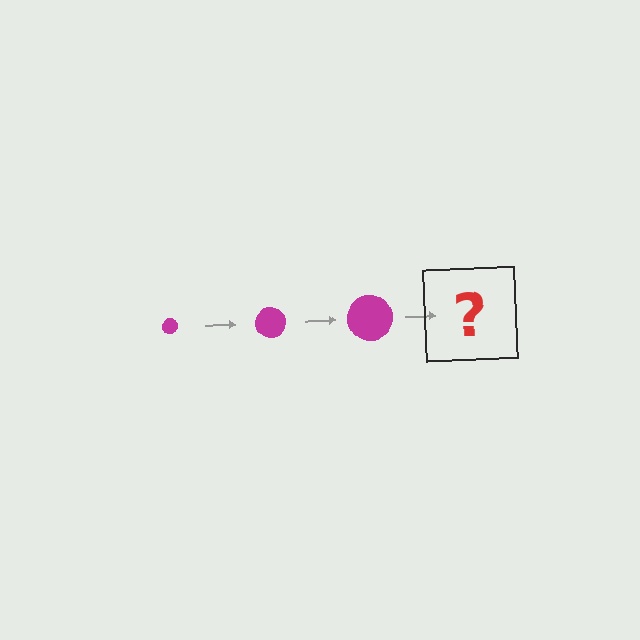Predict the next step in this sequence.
The next step is a magenta circle, larger than the previous one.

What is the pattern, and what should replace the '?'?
The pattern is that the circle gets progressively larger each step. The '?' should be a magenta circle, larger than the previous one.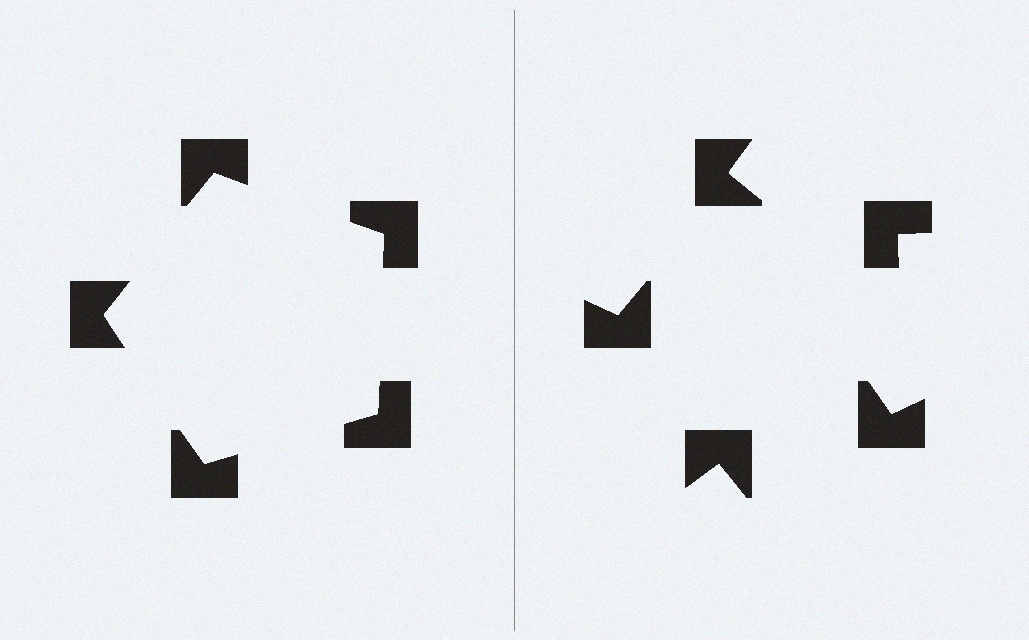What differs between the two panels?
The notched squares are positioned identically on both sides; only the wedge orientations differ. On the left they align to a pentagon; on the right they are misaligned.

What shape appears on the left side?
An illusory pentagon.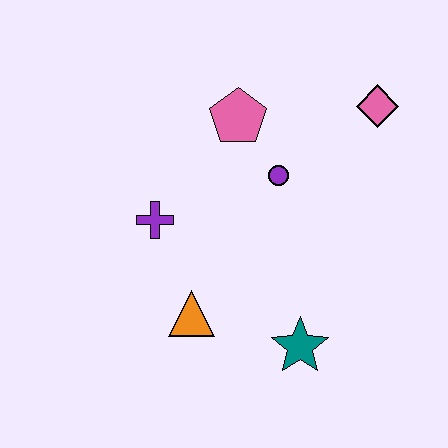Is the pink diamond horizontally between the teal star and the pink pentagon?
No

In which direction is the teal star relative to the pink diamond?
The teal star is below the pink diamond.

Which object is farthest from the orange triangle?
The pink diamond is farthest from the orange triangle.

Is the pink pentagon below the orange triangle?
No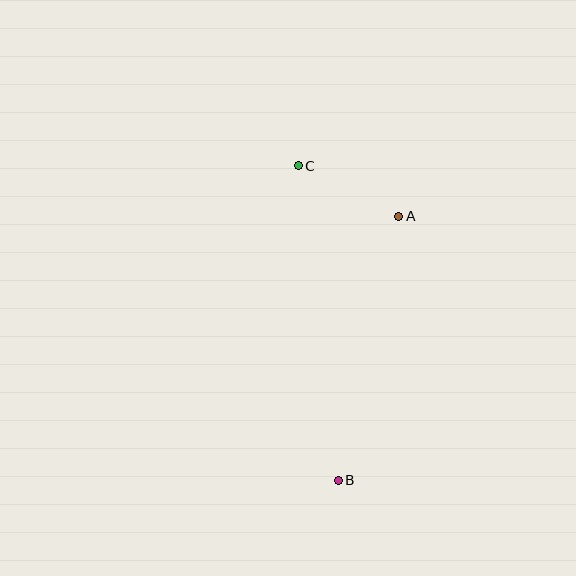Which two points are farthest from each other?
Points B and C are farthest from each other.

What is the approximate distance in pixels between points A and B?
The distance between A and B is approximately 271 pixels.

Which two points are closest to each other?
Points A and C are closest to each other.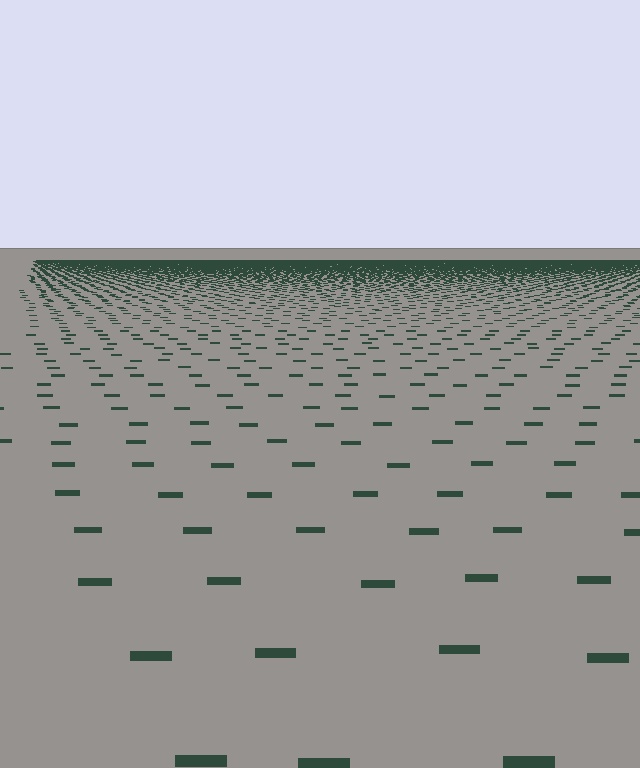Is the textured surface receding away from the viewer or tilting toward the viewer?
The surface is receding away from the viewer. Texture elements get smaller and denser toward the top.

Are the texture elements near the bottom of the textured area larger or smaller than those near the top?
Larger. Near the bottom, elements are closer to the viewer and appear at a bigger on-screen size.